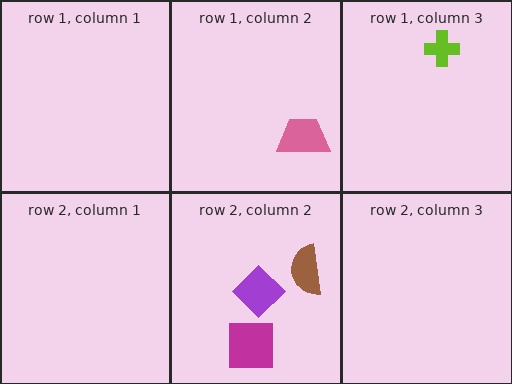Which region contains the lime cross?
The row 1, column 3 region.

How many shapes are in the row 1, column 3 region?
1.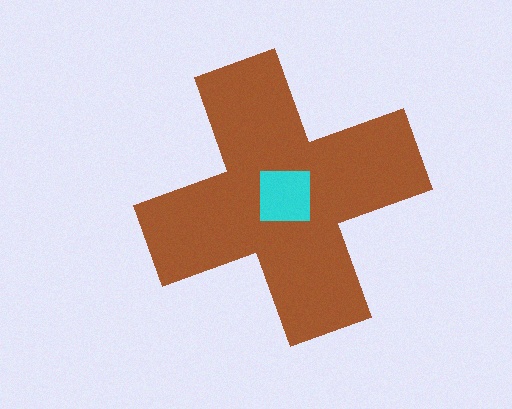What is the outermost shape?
The brown cross.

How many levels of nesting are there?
2.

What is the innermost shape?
The cyan square.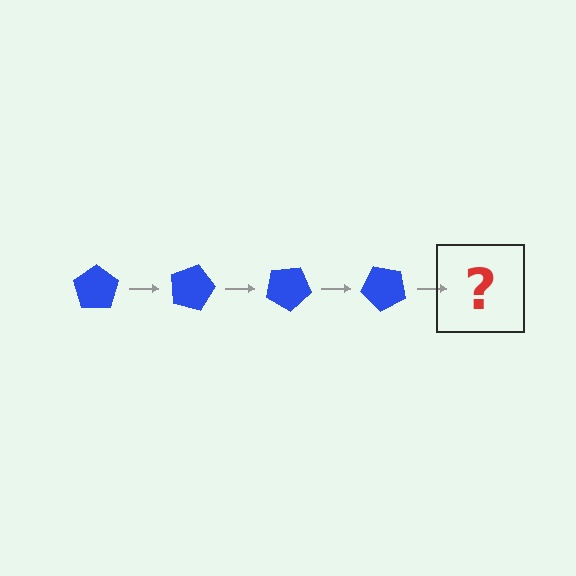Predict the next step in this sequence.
The next step is a blue pentagon rotated 60 degrees.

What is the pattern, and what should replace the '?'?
The pattern is that the pentagon rotates 15 degrees each step. The '?' should be a blue pentagon rotated 60 degrees.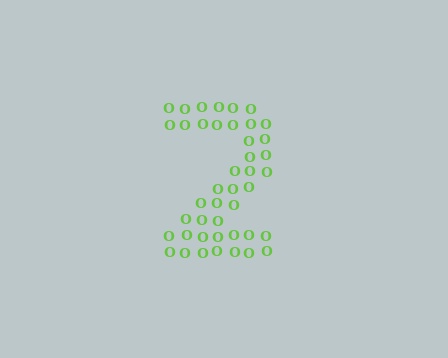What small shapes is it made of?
It is made of small letter O's.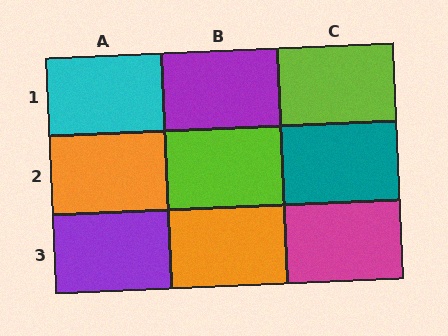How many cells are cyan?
1 cell is cyan.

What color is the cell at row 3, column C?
Magenta.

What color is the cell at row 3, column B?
Orange.